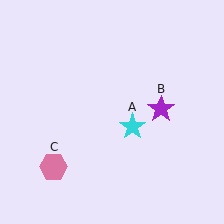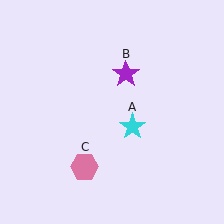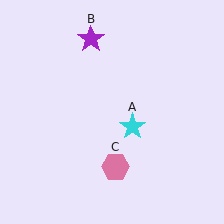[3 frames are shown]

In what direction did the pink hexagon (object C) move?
The pink hexagon (object C) moved right.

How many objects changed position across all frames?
2 objects changed position: purple star (object B), pink hexagon (object C).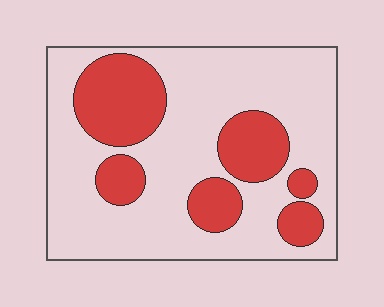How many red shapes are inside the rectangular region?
6.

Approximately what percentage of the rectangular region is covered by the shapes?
Approximately 30%.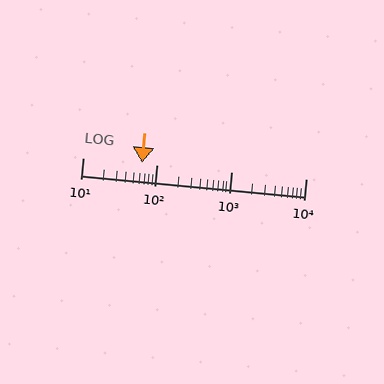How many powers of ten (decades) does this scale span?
The scale spans 3 decades, from 10 to 10000.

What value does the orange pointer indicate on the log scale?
The pointer indicates approximately 62.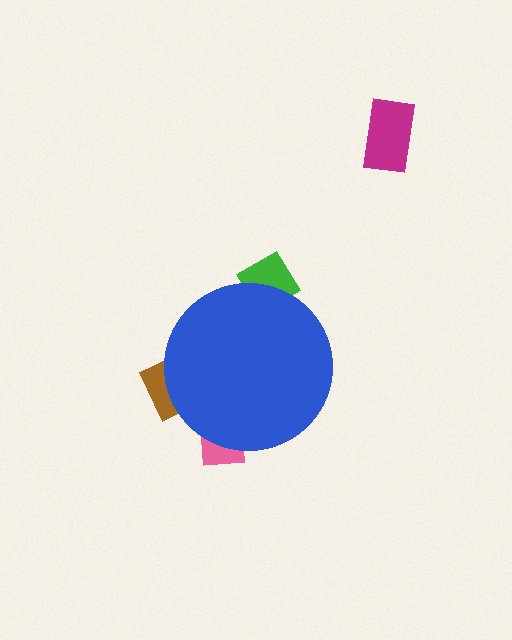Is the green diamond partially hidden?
Yes, the green diamond is partially hidden behind the blue circle.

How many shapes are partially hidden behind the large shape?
3 shapes are partially hidden.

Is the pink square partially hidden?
Yes, the pink square is partially hidden behind the blue circle.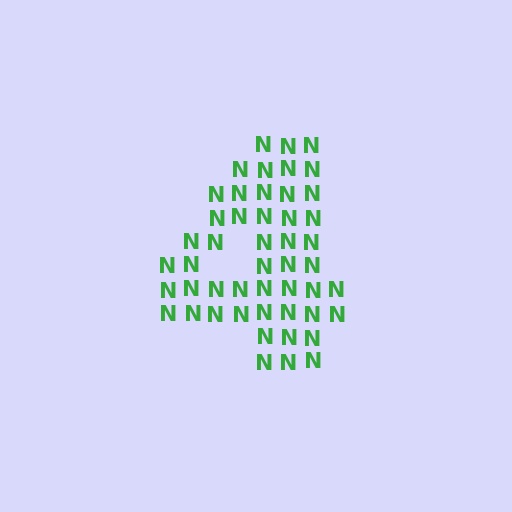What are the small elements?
The small elements are letter N's.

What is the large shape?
The large shape is the digit 4.